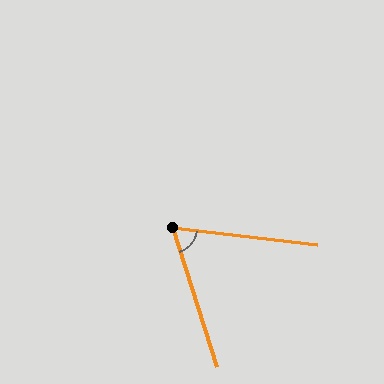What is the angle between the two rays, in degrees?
Approximately 66 degrees.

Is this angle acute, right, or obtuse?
It is acute.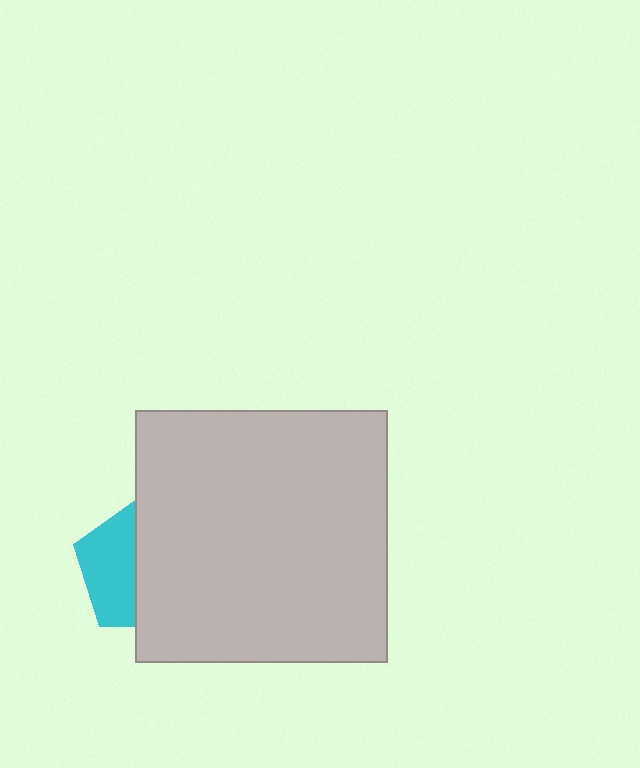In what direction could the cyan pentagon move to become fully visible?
The cyan pentagon could move left. That would shift it out from behind the light gray square entirely.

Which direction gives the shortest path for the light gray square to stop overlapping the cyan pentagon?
Moving right gives the shortest separation.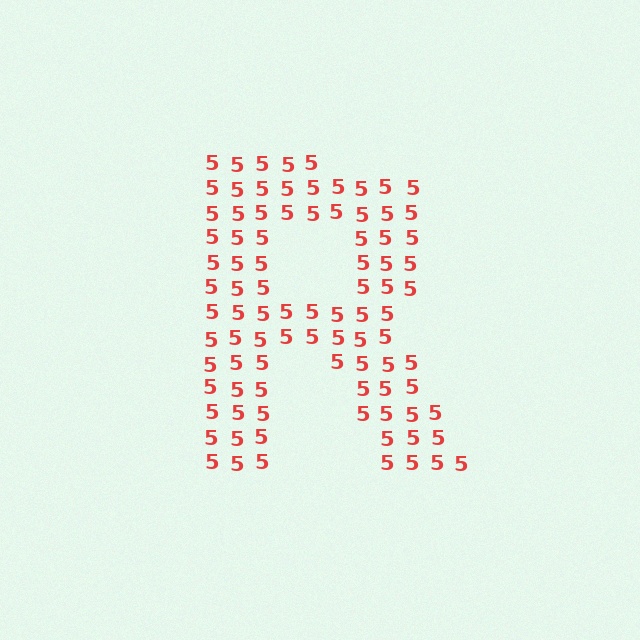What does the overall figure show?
The overall figure shows the letter R.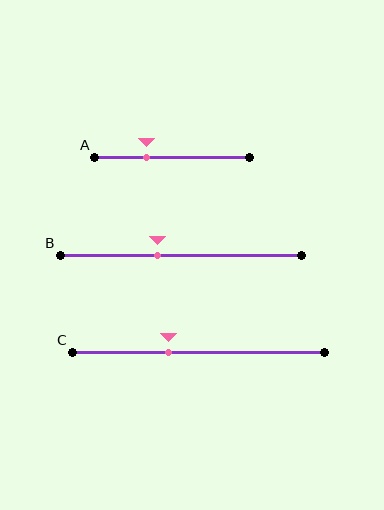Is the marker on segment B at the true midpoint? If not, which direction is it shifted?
No, the marker on segment B is shifted to the left by about 10% of the segment length.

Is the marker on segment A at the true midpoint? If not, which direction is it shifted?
No, the marker on segment A is shifted to the left by about 16% of the segment length.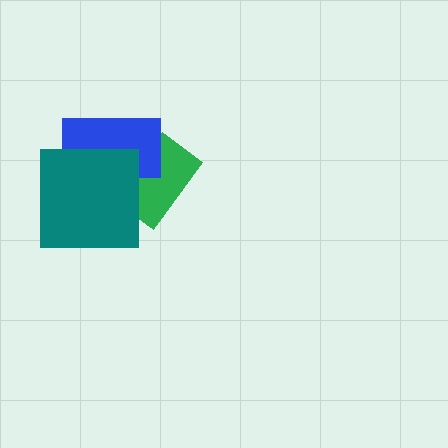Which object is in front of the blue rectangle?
The teal square is in front of the blue rectangle.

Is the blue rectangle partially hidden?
Yes, it is partially covered by another shape.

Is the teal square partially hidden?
No, no other shape covers it.